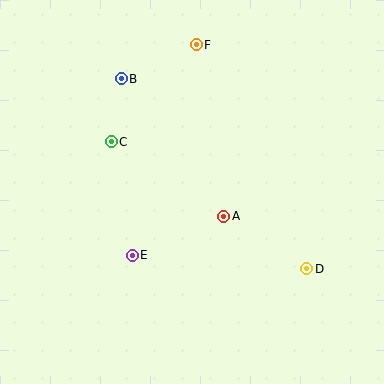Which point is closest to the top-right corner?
Point F is closest to the top-right corner.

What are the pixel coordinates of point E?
Point E is at (132, 255).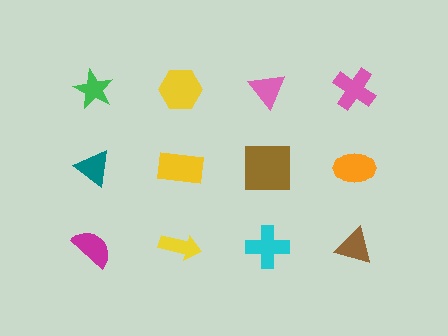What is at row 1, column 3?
A pink triangle.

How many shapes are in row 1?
4 shapes.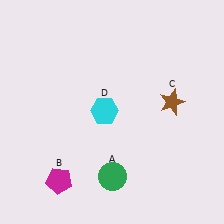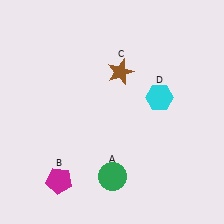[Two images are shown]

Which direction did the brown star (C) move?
The brown star (C) moved left.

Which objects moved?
The objects that moved are: the brown star (C), the cyan hexagon (D).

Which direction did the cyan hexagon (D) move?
The cyan hexagon (D) moved right.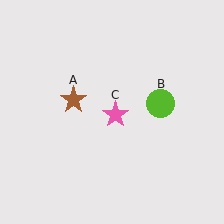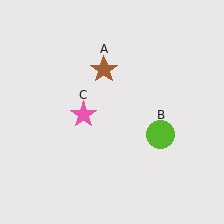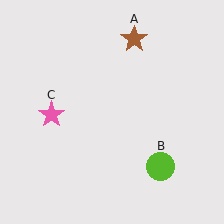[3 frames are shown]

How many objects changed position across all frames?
3 objects changed position: brown star (object A), lime circle (object B), pink star (object C).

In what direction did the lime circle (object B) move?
The lime circle (object B) moved down.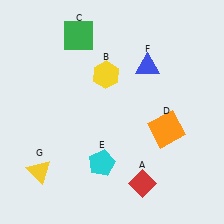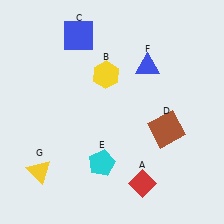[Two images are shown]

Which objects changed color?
C changed from green to blue. D changed from orange to brown.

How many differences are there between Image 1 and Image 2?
There are 2 differences between the two images.